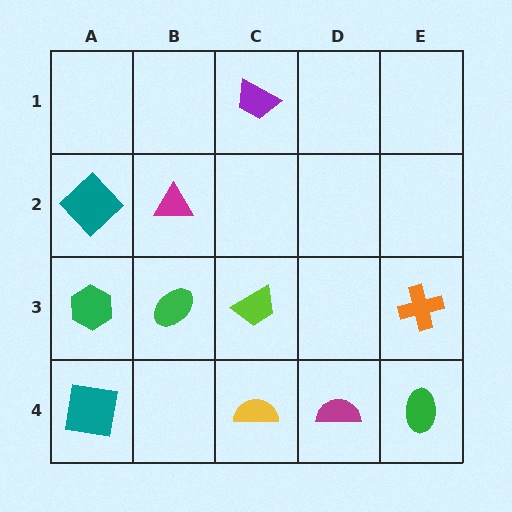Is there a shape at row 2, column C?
No, that cell is empty.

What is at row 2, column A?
A teal diamond.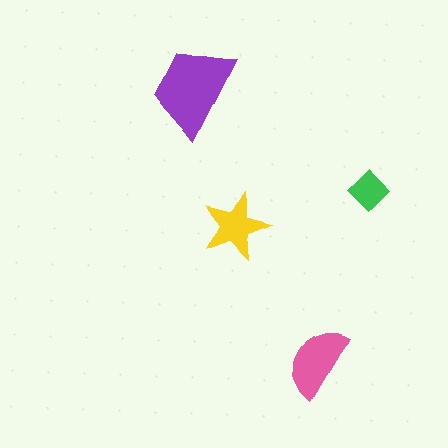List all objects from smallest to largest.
The green diamond, the yellow star, the pink semicircle, the purple trapezoid.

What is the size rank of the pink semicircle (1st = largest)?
2nd.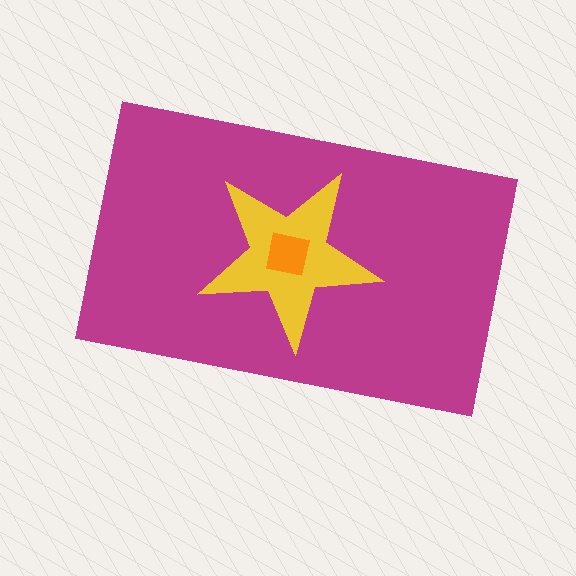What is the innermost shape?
The orange square.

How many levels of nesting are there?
3.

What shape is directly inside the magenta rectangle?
The yellow star.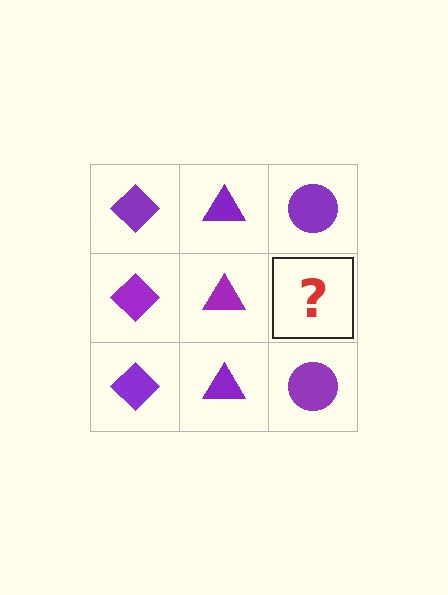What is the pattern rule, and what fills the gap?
The rule is that each column has a consistent shape. The gap should be filled with a purple circle.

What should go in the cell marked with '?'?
The missing cell should contain a purple circle.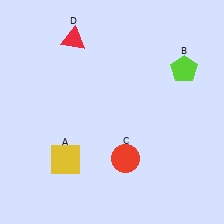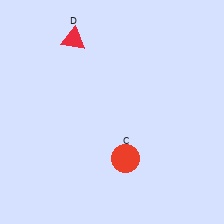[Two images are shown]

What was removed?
The lime pentagon (B), the yellow square (A) were removed in Image 2.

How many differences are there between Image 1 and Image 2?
There are 2 differences between the two images.